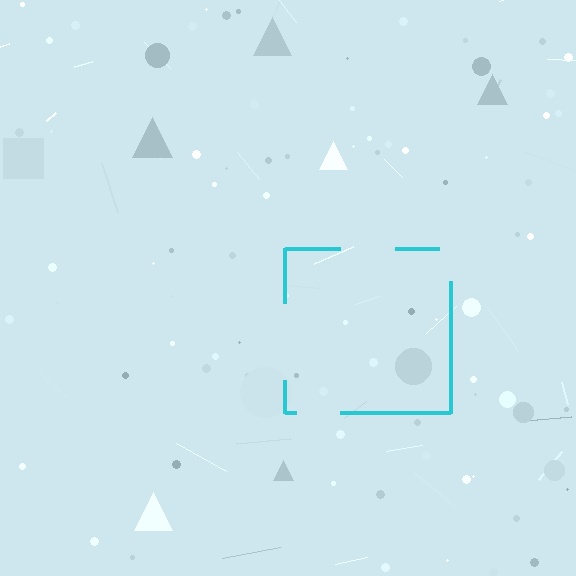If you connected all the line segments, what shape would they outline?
They would outline a square.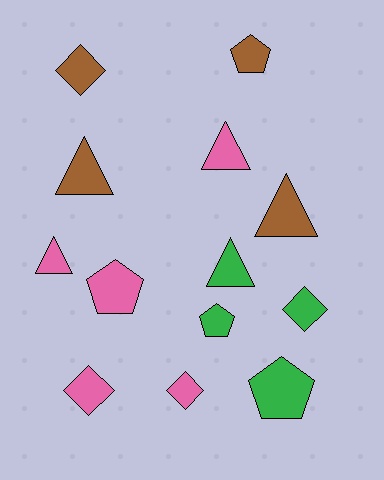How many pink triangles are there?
There are 2 pink triangles.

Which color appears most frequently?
Pink, with 5 objects.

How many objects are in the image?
There are 13 objects.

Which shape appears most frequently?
Triangle, with 5 objects.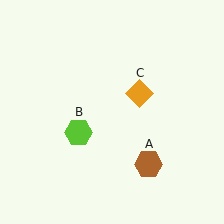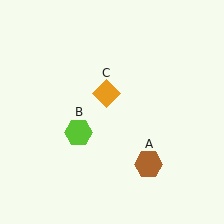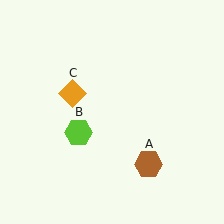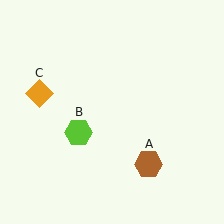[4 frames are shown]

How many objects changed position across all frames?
1 object changed position: orange diamond (object C).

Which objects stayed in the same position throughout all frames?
Brown hexagon (object A) and lime hexagon (object B) remained stationary.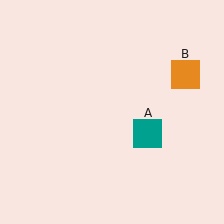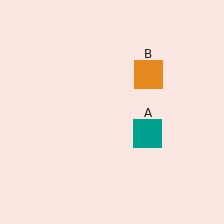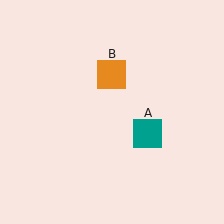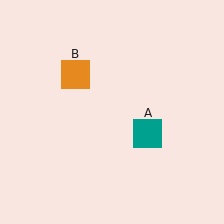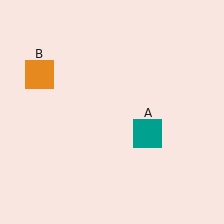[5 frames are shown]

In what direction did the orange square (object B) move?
The orange square (object B) moved left.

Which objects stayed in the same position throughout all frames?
Teal square (object A) remained stationary.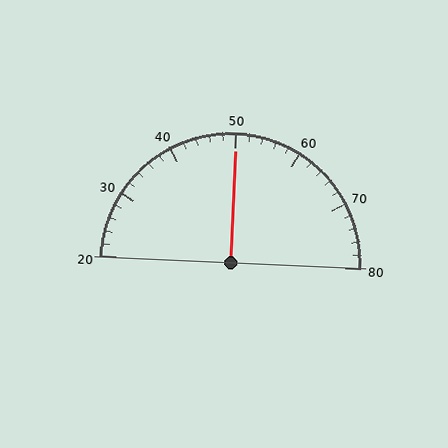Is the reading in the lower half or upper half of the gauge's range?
The reading is in the upper half of the range (20 to 80).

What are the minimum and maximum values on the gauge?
The gauge ranges from 20 to 80.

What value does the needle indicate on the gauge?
The needle indicates approximately 50.